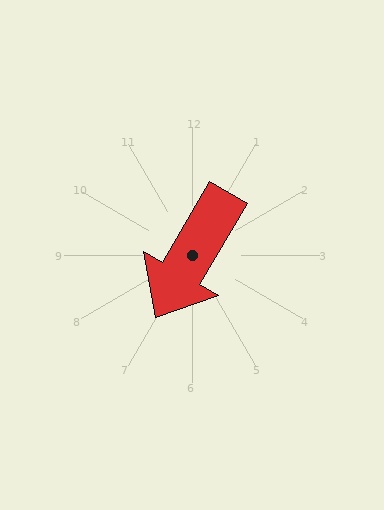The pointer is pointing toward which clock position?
Roughly 7 o'clock.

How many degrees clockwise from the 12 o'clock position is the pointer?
Approximately 210 degrees.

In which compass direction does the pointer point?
Southwest.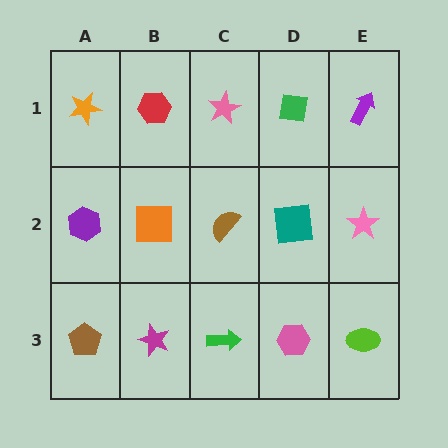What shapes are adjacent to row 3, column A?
A purple hexagon (row 2, column A), a magenta star (row 3, column B).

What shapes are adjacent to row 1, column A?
A purple hexagon (row 2, column A), a red hexagon (row 1, column B).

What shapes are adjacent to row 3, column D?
A teal square (row 2, column D), a green arrow (row 3, column C), a lime ellipse (row 3, column E).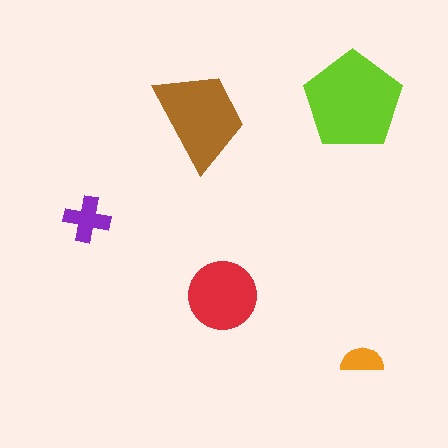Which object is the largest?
The lime pentagon.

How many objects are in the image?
There are 5 objects in the image.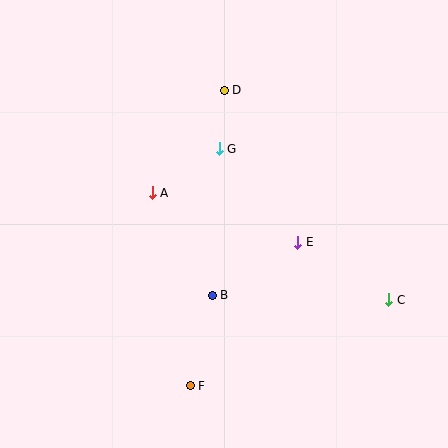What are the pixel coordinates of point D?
Point D is at (224, 90).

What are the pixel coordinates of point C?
Point C is at (389, 300).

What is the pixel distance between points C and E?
The distance between C and E is 107 pixels.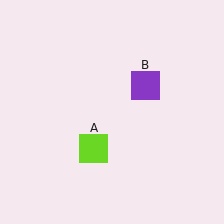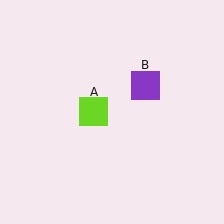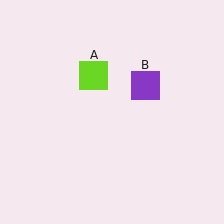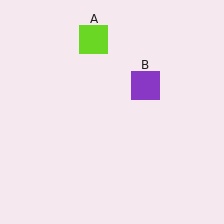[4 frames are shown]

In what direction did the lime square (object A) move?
The lime square (object A) moved up.